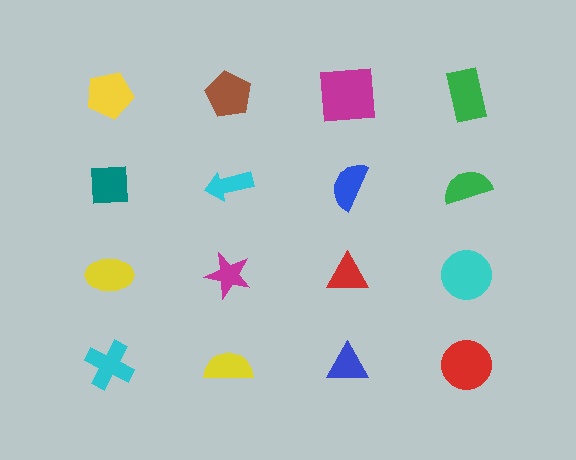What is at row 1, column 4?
A green rectangle.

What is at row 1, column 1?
A yellow pentagon.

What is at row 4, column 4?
A red circle.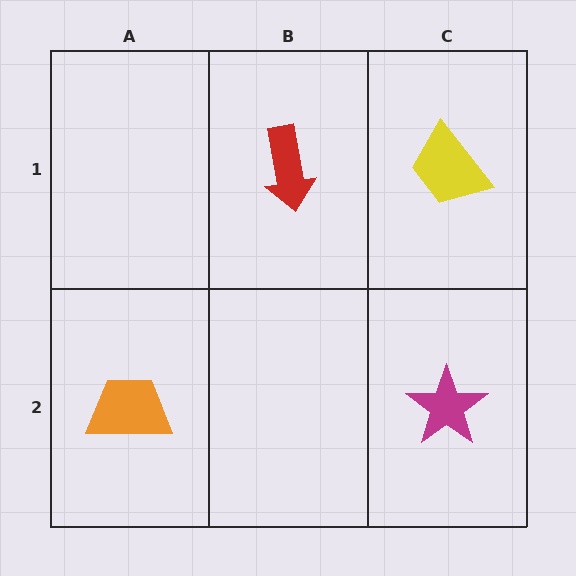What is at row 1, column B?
A red arrow.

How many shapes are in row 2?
2 shapes.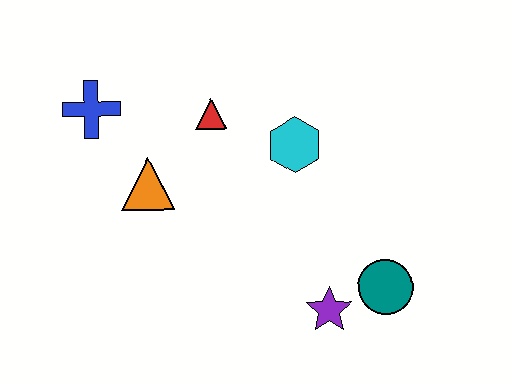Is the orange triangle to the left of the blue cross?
No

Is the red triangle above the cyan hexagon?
Yes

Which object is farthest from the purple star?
The blue cross is farthest from the purple star.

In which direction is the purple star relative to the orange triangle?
The purple star is to the right of the orange triangle.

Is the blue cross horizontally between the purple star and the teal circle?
No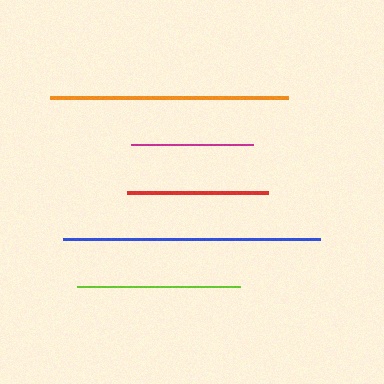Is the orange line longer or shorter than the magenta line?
The orange line is longer than the magenta line.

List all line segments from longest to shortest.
From longest to shortest: blue, orange, lime, red, magenta.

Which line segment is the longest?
The blue line is the longest at approximately 256 pixels.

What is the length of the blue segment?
The blue segment is approximately 256 pixels long.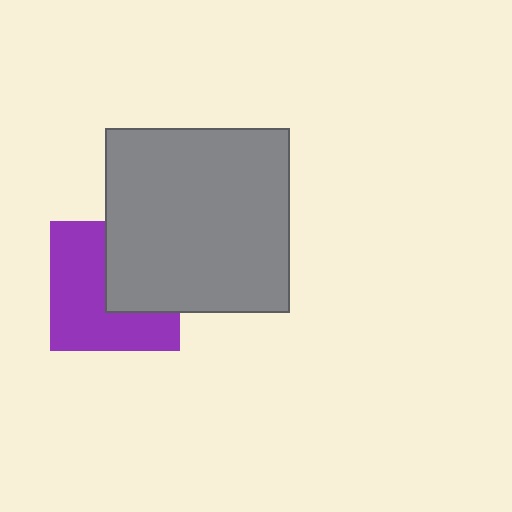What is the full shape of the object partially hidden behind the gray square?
The partially hidden object is a purple square.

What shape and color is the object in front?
The object in front is a gray square.